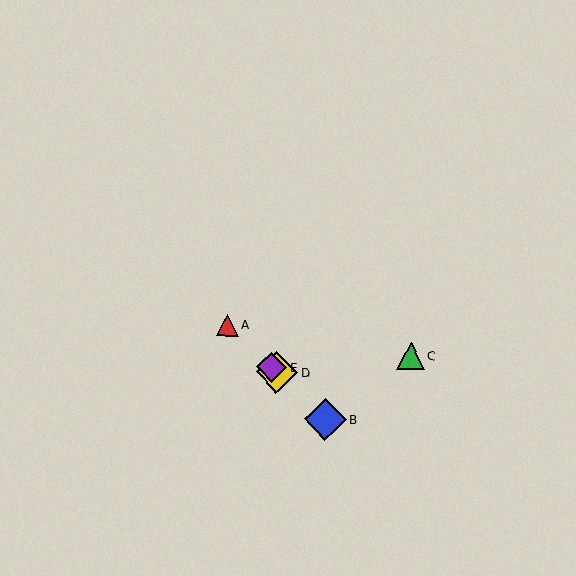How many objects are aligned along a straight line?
4 objects (A, B, D, E) are aligned along a straight line.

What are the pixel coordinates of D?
Object D is at (277, 373).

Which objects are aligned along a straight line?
Objects A, B, D, E are aligned along a straight line.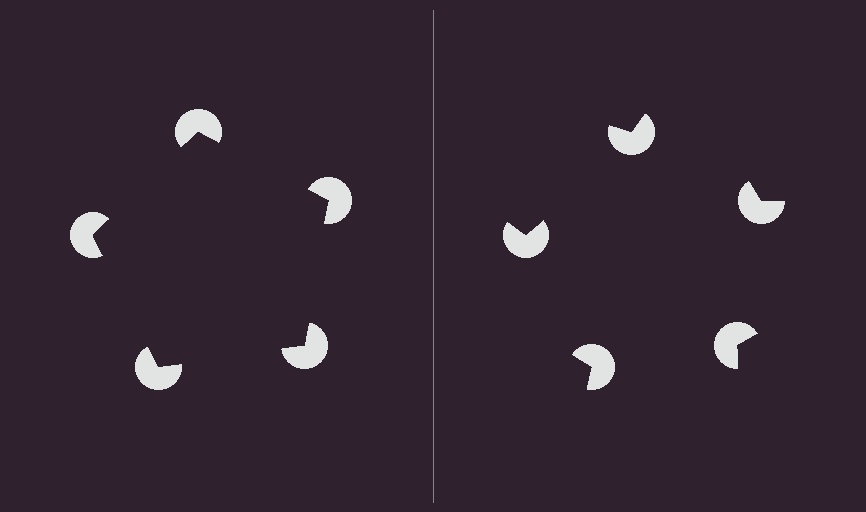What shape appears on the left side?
An illusory pentagon.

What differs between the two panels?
The pac-man discs are positioned identically on both sides; only the wedge orientations differ. On the left they align to a pentagon; on the right they are misaligned.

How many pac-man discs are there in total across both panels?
10 — 5 on each side.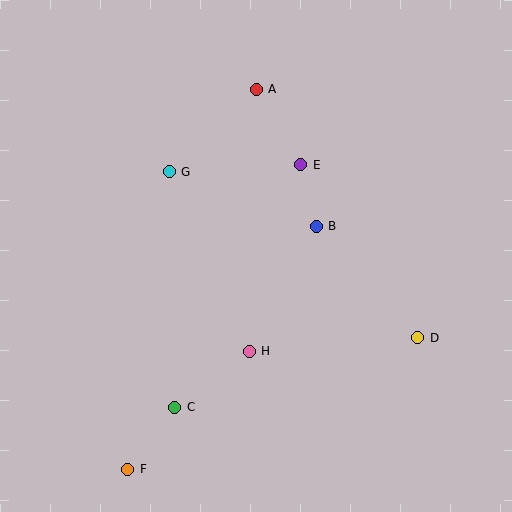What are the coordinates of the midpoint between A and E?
The midpoint between A and E is at (278, 127).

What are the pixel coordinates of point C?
Point C is at (175, 407).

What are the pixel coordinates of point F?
Point F is at (128, 469).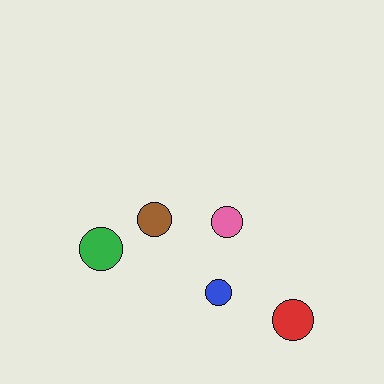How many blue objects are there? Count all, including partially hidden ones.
There is 1 blue object.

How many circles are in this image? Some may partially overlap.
There are 5 circles.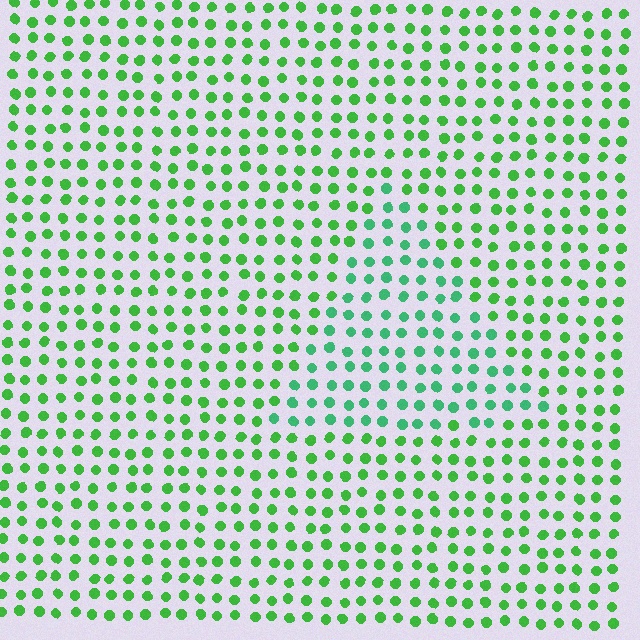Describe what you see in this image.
The image is filled with small green elements in a uniform arrangement. A triangle-shaped region is visible where the elements are tinted to a slightly different hue, forming a subtle color boundary.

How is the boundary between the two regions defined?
The boundary is defined purely by a slight shift in hue (about 27 degrees). Spacing, size, and orientation are identical on both sides.